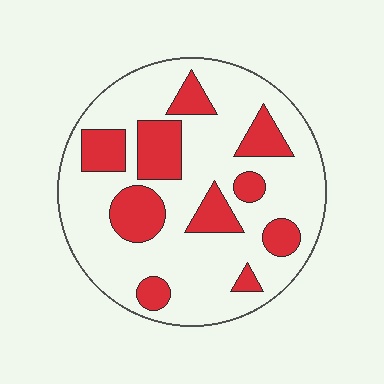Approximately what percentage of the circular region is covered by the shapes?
Approximately 25%.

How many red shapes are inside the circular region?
10.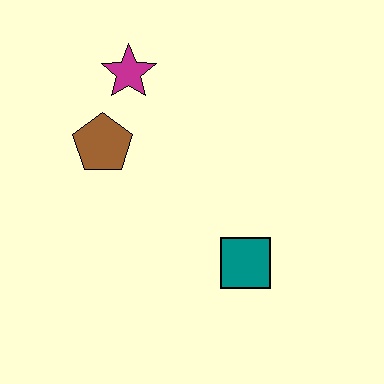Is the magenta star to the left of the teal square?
Yes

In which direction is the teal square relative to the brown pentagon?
The teal square is to the right of the brown pentagon.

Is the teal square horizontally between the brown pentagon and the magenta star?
No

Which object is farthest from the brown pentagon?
The teal square is farthest from the brown pentagon.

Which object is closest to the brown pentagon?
The magenta star is closest to the brown pentagon.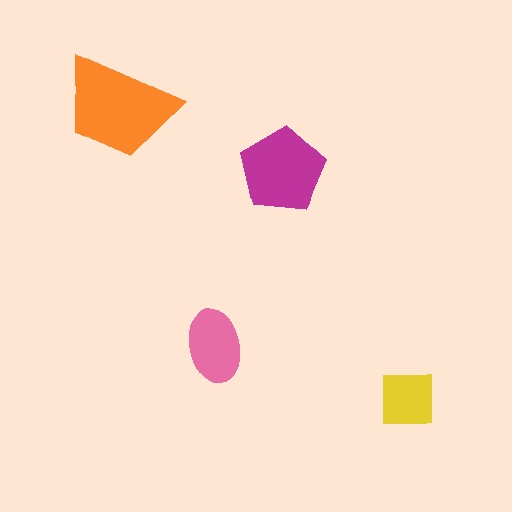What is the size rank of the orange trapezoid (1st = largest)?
1st.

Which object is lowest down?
The yellow square is bottommost.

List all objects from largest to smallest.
The orange trapezoid, the magenta pentagon, the pink ellipse, the yellow square.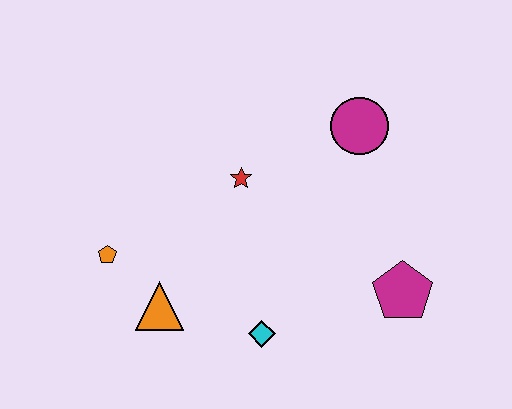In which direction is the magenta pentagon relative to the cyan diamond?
The magenta pentagon is to the right of the cyan diamond.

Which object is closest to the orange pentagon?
The orange triangle is closest to the orange pentagon.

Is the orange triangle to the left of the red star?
Yes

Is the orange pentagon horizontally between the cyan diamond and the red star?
No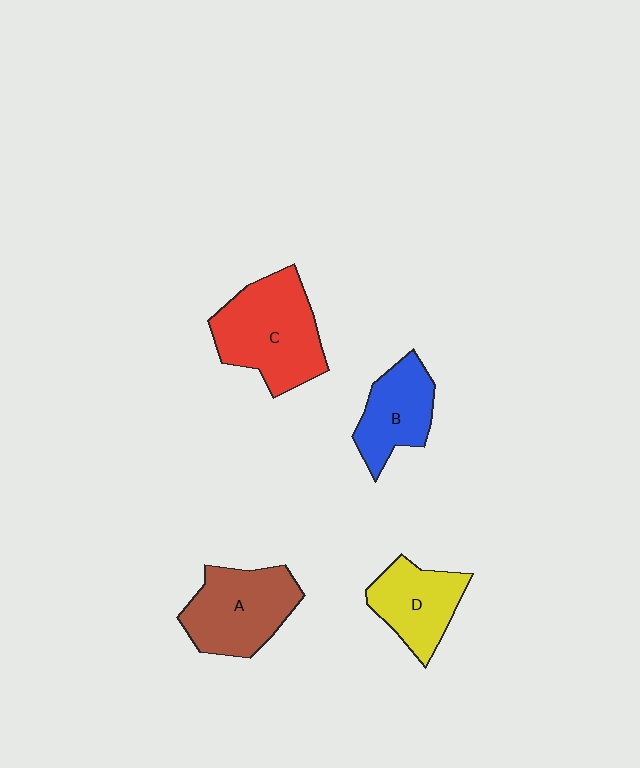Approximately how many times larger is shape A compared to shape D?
Approximately 1.3 times.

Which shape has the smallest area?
Shape B (blue).